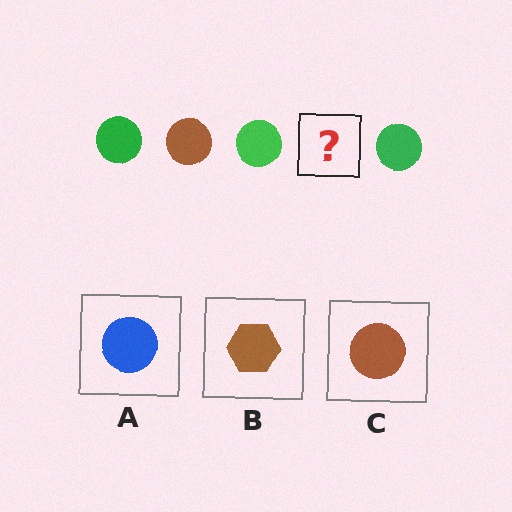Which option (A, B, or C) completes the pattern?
C.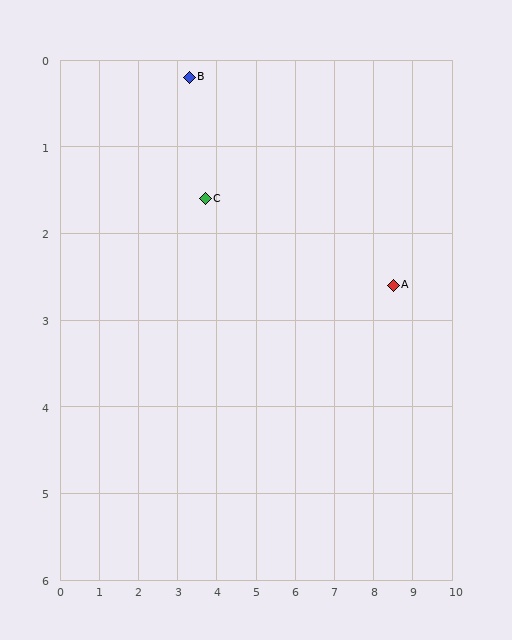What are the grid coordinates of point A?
Point A is at approximately (8.5, 2.6).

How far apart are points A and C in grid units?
Points A and C are about 4.9 grid units apart.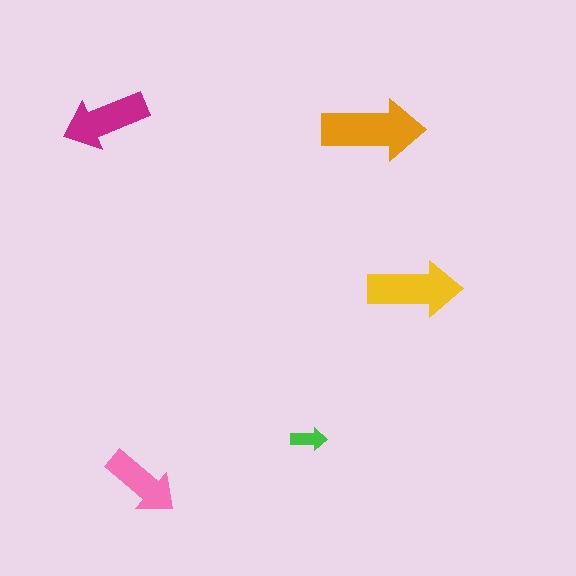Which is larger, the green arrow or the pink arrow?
The pink one.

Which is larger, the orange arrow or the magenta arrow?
The orange one.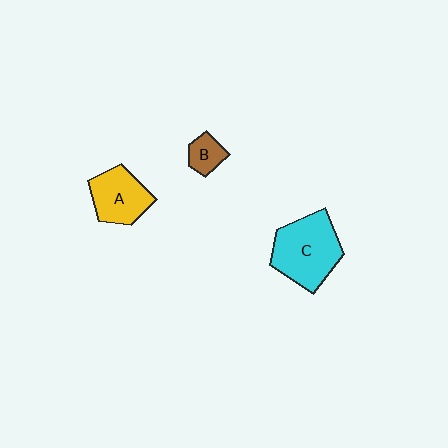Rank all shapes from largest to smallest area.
From largest to smallest: C (cyan), A (yellow), B (brown).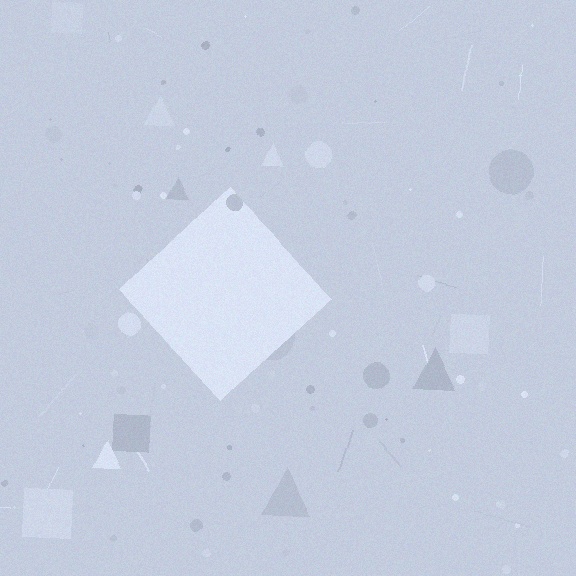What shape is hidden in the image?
A diamond is hidden in the image.